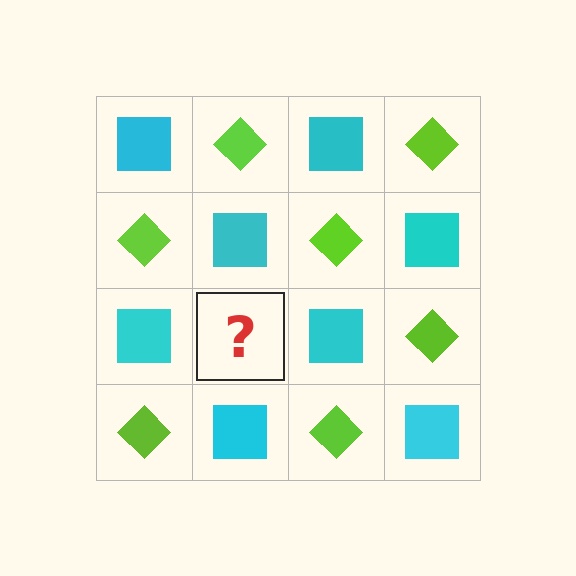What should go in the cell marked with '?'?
The missing cell should contain a lime diamond.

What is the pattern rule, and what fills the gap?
The rule is that it alternates cyan square and lime diamond in a checkerboard pattern. The gap should be filled with a lime diamond.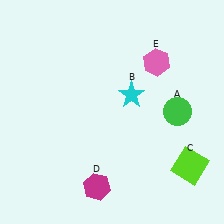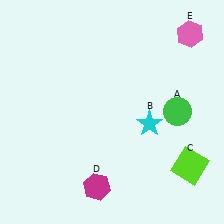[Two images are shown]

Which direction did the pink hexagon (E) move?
The pink hexagon (E) moved right.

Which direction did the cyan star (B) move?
The cyan star (B) moved down.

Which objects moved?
The objects that moved are: the cyan star (B), the pink hexagon (E).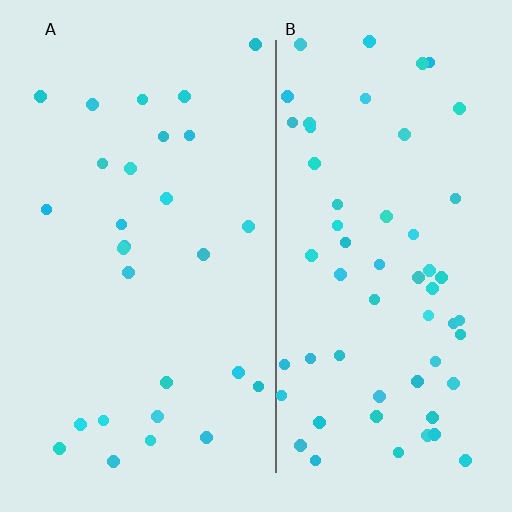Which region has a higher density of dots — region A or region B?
B (the right).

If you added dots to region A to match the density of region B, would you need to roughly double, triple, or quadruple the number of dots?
Approximately double.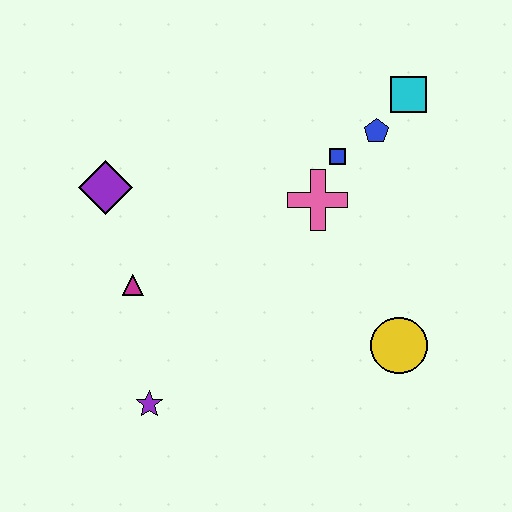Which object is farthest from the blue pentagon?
The purple star is farthest from the blue pentagon.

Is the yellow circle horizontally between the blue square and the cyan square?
Yes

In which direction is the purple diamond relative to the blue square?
The purple diamond is to the left of the blue square.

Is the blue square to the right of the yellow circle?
No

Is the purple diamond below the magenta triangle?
No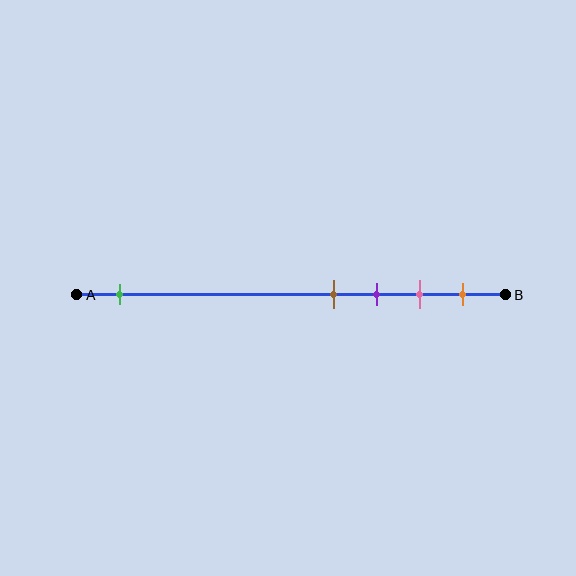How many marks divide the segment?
There are 5 marks dividing the segment.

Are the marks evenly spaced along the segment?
No, the marks are not evenly spaced.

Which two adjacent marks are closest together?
The brown and purple marks are the closest adjacent pair.